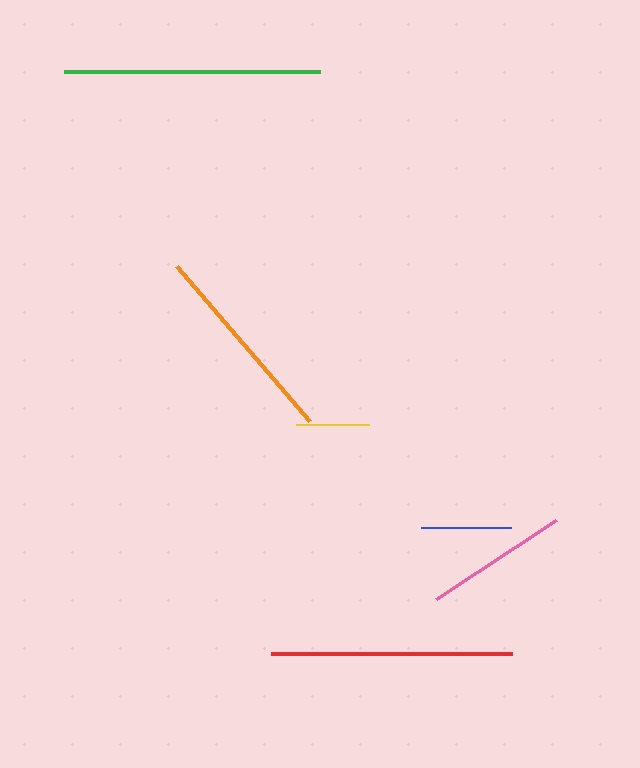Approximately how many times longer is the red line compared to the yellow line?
The red line is approximately 3.3 times the length of the yellow line.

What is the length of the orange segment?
The orange segment is approximately 203 pixels long.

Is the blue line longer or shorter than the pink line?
The pink line is longer than the blue line.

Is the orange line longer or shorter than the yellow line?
The orange line is longer than the yellow line.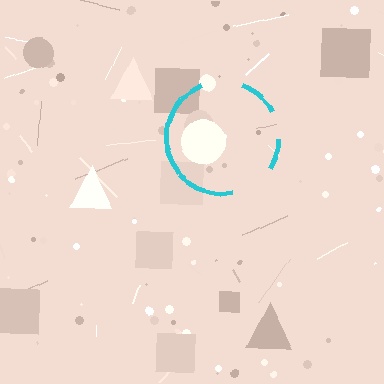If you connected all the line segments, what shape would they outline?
They would outline a circle.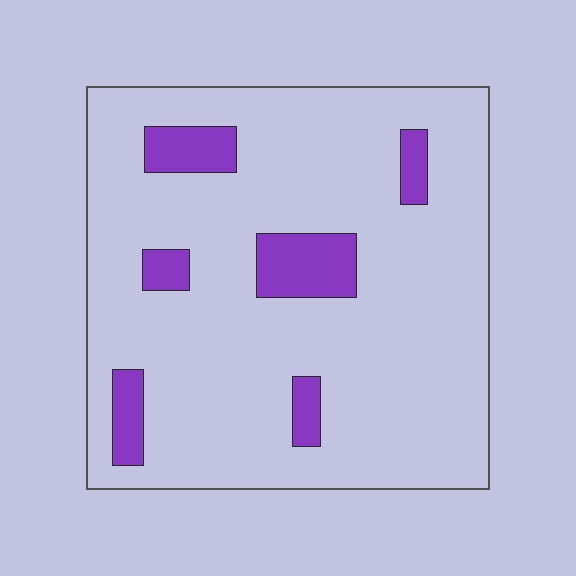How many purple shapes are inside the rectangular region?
6.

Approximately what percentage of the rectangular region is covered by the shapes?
Approximately 10%.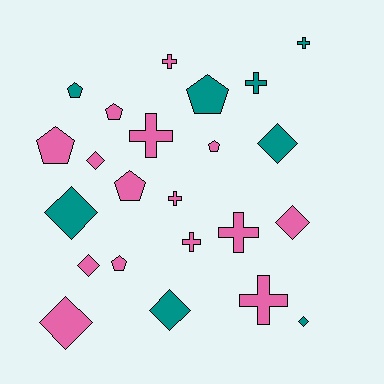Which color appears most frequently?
Pink, with 15 objects.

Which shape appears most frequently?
Diamond, with 8 objects.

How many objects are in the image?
There are 23 objects.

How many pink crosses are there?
There are 6 pink crosses.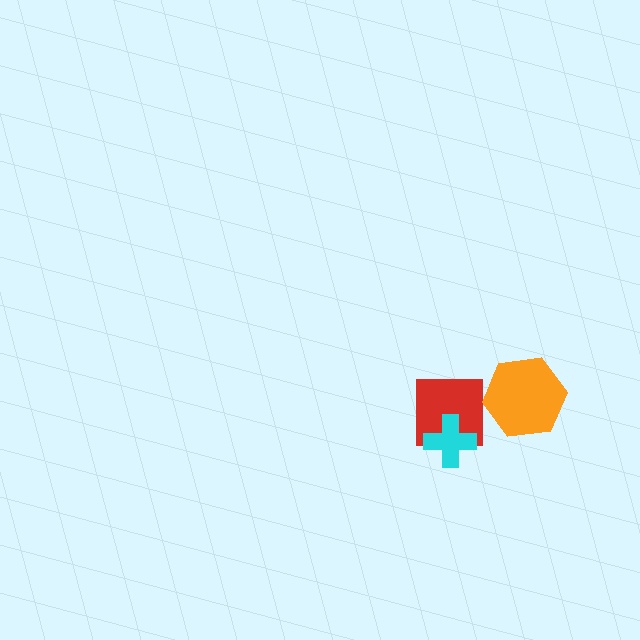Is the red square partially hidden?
Yes, it is partially covered by another shape.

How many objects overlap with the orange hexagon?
0 objects overlap with the orange hexagon.